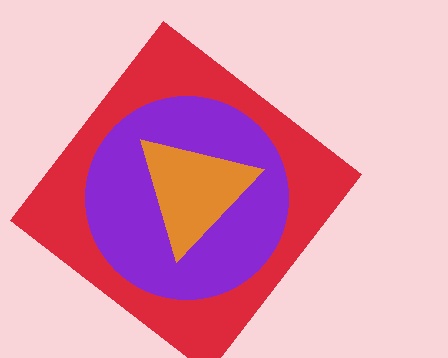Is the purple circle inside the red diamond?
Yes.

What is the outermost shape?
The red diamond.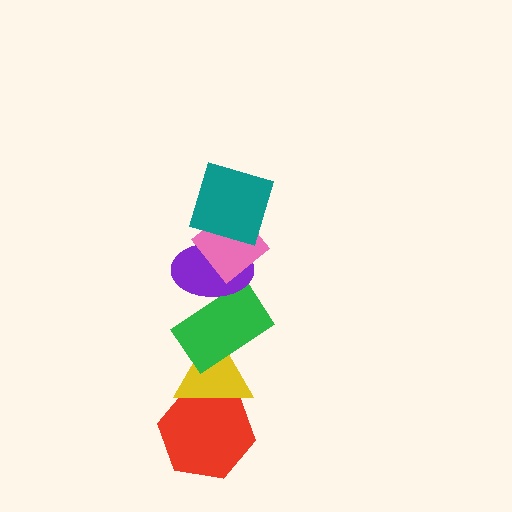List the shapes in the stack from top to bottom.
From top to bottom: the teal square, the pink diamond, the purple ellipse, the green rectangle, the yellow triangle, the red hexagon.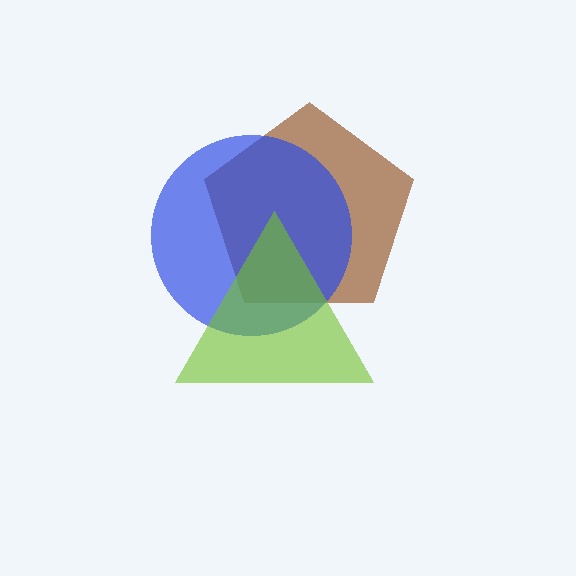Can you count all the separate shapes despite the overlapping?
Yes, there are 3 separate shapes.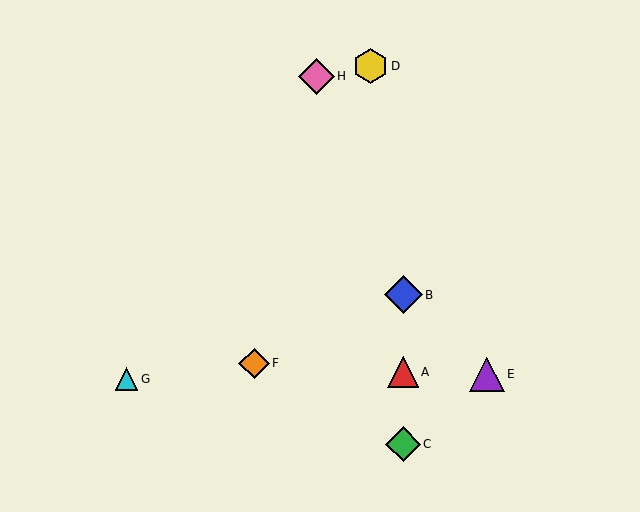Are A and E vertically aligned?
No, A is at x≈403 and E is at x≈487.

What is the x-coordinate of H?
Object H is at x≈317.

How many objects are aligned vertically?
3 objects (A, B, C) are aligned vertically.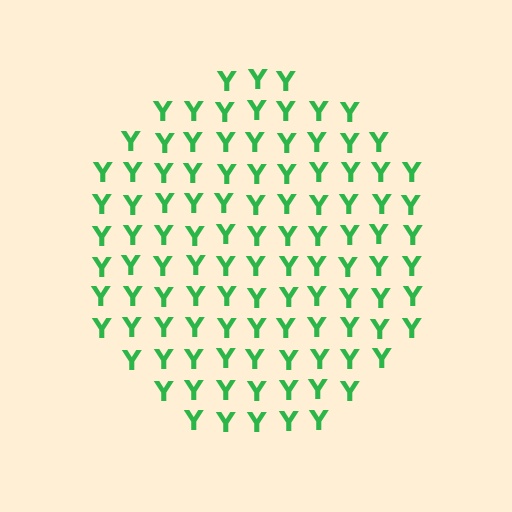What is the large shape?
The large shape is a circle.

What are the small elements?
The small elements are letter Y's.